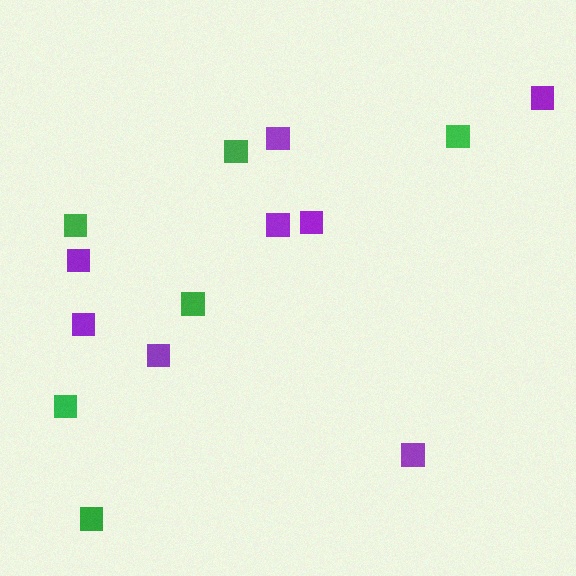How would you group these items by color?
There are 2 groups: one group of purple squares (8) and one group of green squares (6).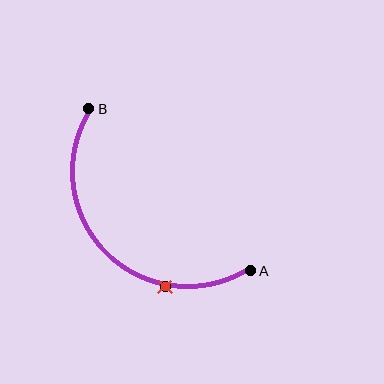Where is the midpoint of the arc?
The arc midpoint is the point on the curve farthest from the straight line joining A and B. It sits below and to the left of that line.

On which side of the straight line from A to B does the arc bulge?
The arc bulges below and to the left of the straight line connecting A and B.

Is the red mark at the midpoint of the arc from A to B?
No. The red mark lies on the arc but is closer to endpoint A. The arc midpoint would be at the point on the curve equidistant along the arc from both A and B.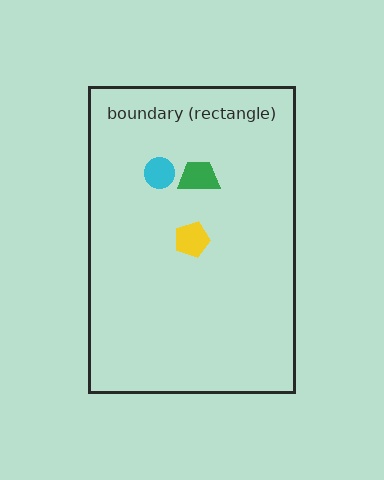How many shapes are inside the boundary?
3 inside, 0 outside.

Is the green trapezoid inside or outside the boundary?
Inside.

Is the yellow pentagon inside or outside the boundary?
Inside.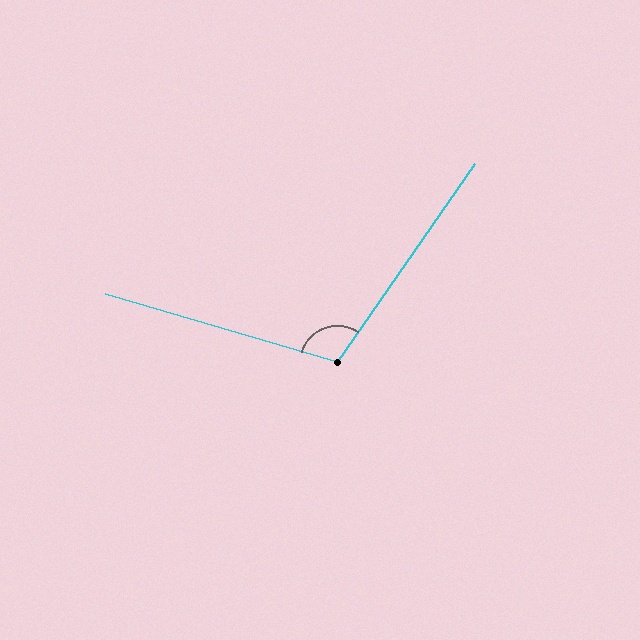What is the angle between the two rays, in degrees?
Approximately 108 degrees.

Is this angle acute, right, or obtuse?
It is obtuse.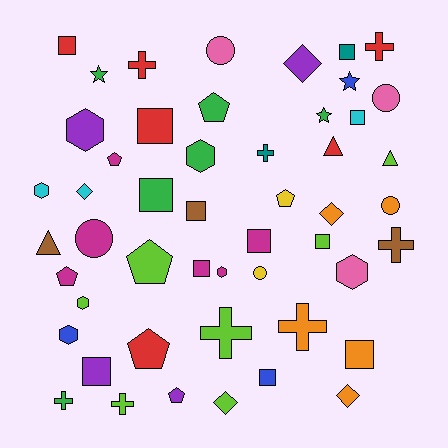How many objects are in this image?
There are 50 objects.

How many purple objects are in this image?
There are 4 purple objects.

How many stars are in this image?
There are 3 stars.